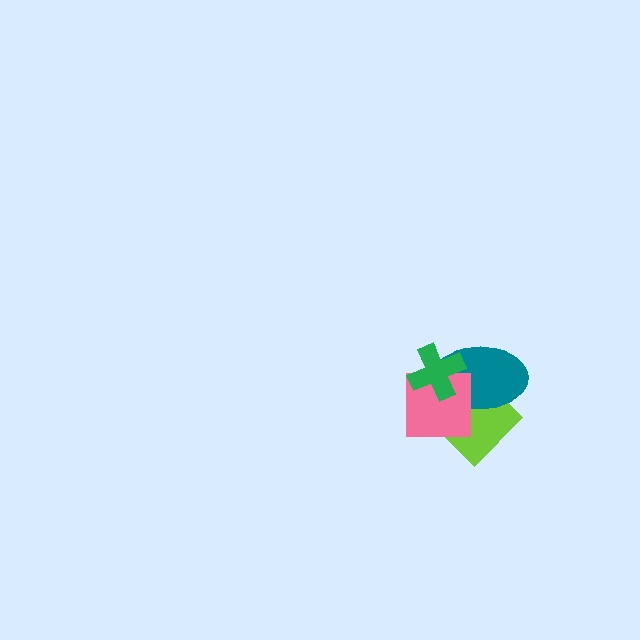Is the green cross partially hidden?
No, no other shape covers it.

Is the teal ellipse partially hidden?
Yes, it is partially covered by another shape.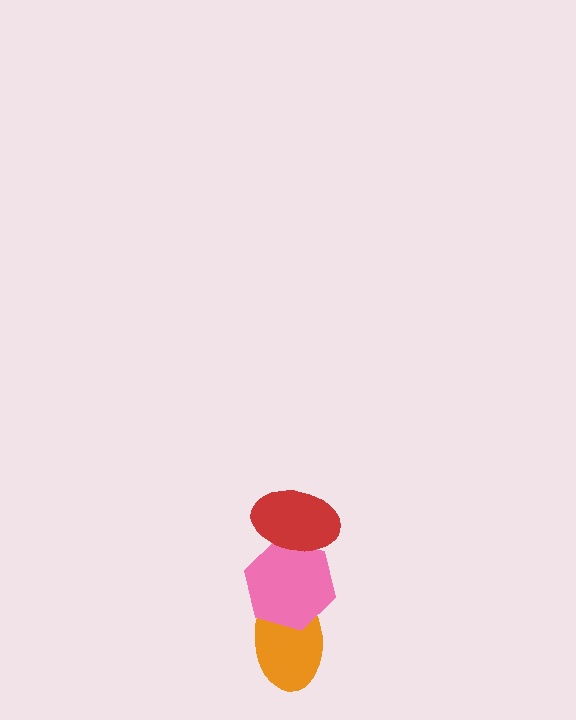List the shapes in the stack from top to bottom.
From top to bottom: the red ellipse, the pink hexagon, the orange ellipse.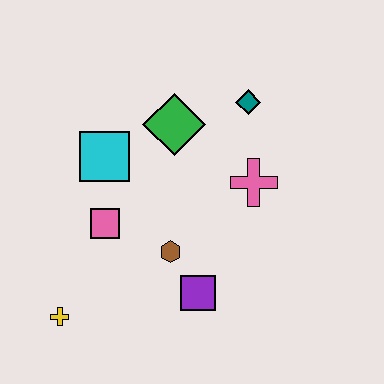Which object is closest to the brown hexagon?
The purple square is closest to the brown hexagon.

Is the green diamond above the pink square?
Yes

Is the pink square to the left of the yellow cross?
No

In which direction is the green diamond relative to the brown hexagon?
The green diamond is above the brown hexagon.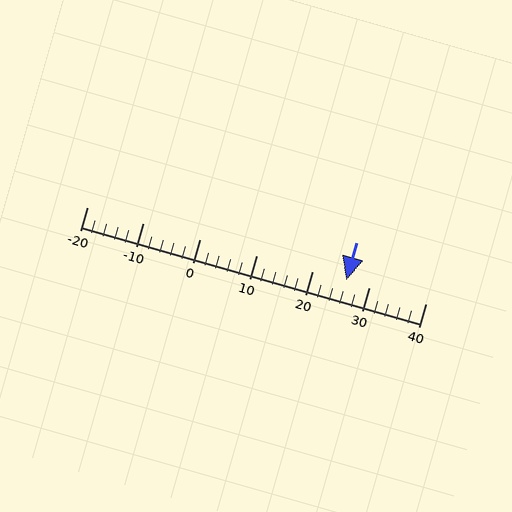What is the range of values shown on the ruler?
The ruler shows values from -20 to 40.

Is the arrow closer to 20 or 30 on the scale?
The arrow is closer to 30.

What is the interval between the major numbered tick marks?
The major tick marks are spaced 10 units apart.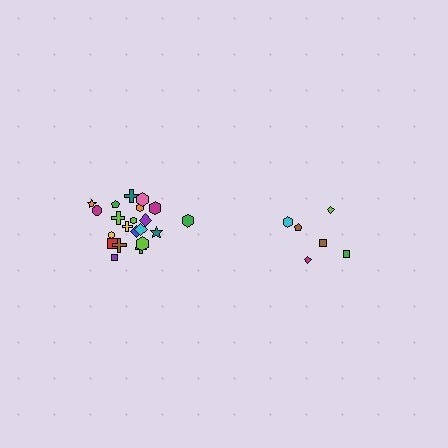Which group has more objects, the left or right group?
The left group.